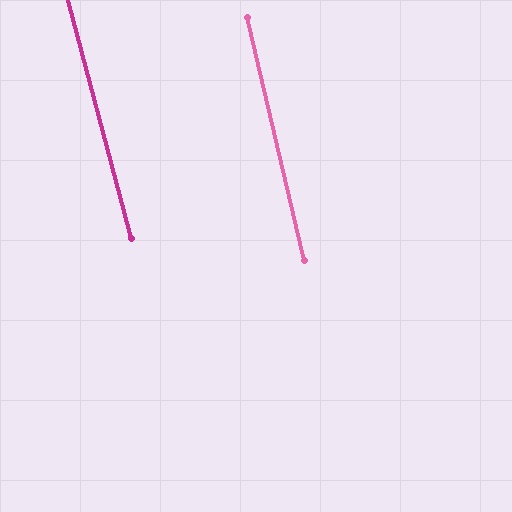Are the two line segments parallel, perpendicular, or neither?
Parallel — their directions differ by only 1.6°.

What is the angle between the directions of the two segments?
Approximately 2 degrees.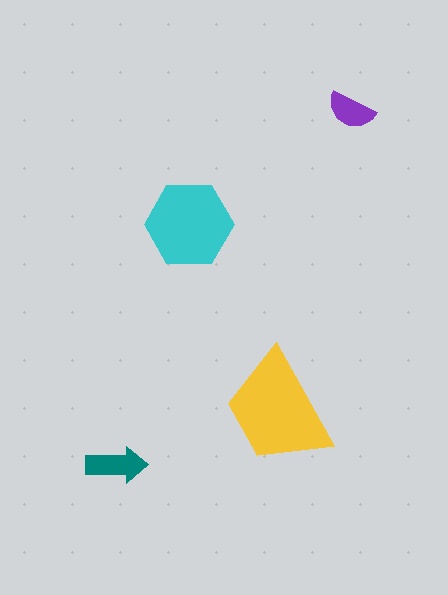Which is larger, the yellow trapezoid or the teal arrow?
The yellow trapezoid.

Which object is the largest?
The yellow trapezoid.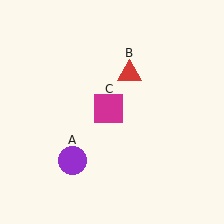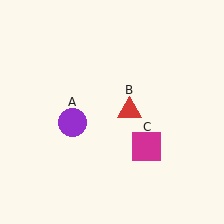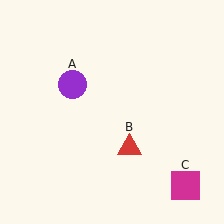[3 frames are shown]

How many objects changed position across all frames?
3 objects changed position: purple circle (object A), red triangle (object B), magenta square (object C).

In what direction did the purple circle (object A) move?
The purple circle (object A) moved up.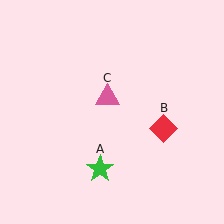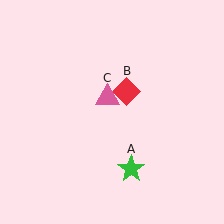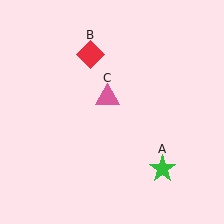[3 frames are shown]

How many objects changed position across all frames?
2 objects changed position: green star (object A), red diamond (object B).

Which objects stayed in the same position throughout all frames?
Pink triangle (object C) remained stationary.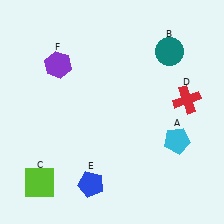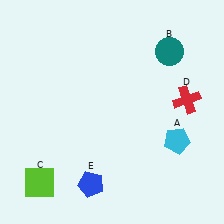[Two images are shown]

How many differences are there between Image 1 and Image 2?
There is 1 difference between the two images.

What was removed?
The purple hexagon (F) was removed in Image 2.